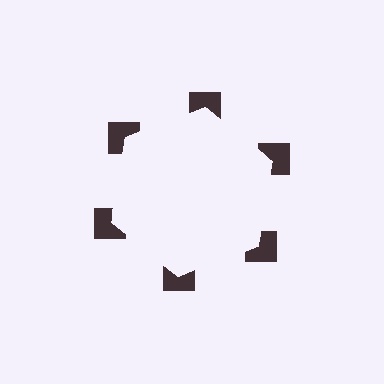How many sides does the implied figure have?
6 sides.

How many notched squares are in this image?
There are 6 — one at each vertex of the illusory hexagon.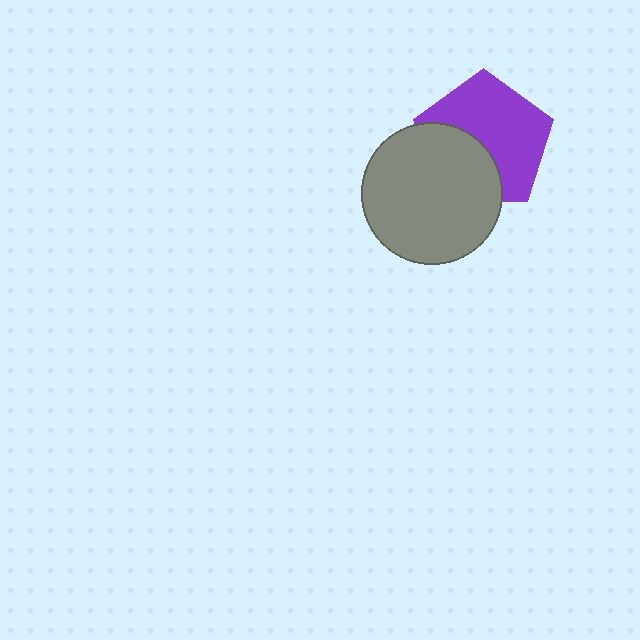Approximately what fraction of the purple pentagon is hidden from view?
Roughly 38% of the purple pentagon is hidden behind the gray circle.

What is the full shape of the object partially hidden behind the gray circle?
The partially hidden object is a purple pentagon.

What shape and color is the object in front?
The object in front is a gray circle.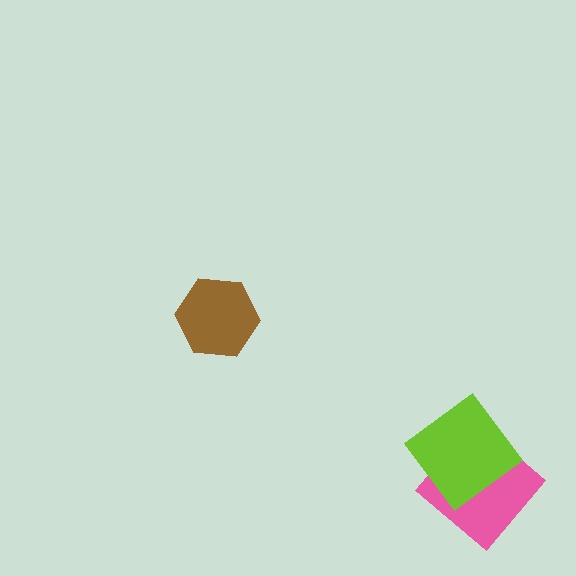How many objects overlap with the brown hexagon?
0 objects overlap with the brown hexagon.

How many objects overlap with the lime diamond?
1 object overlaps with the lime diamond.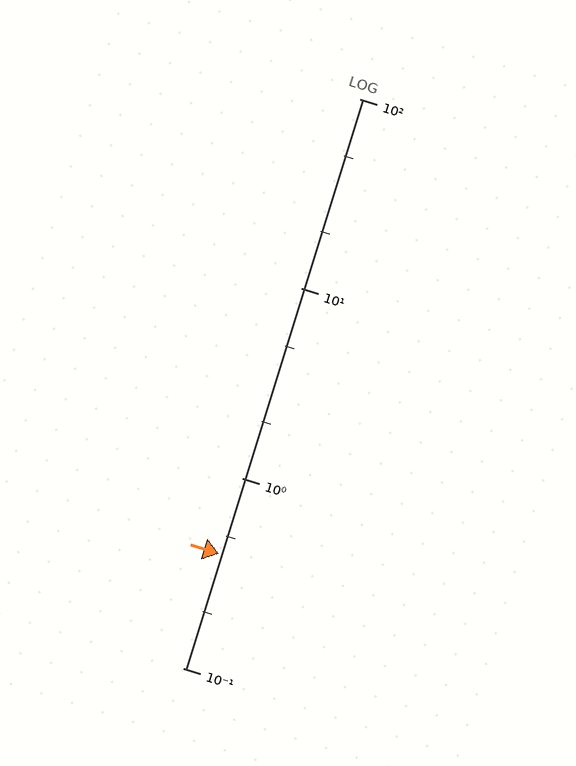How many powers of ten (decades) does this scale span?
The scale spans 3 decades, from 0.1 to 100.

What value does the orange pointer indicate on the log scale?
The pointer indicates approximately 0.4.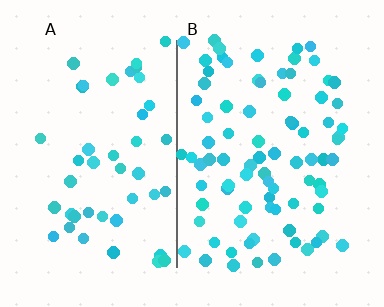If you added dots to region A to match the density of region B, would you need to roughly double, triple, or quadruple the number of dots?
Approximately double.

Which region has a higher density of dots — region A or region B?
B (the right).